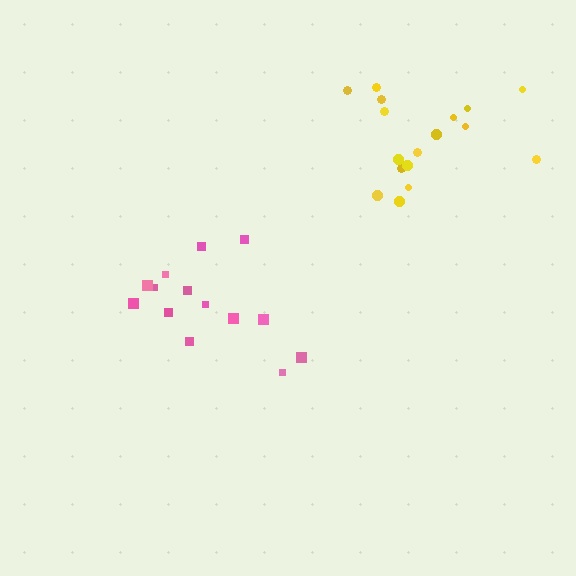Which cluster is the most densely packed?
Pink.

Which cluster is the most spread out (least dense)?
Yellow.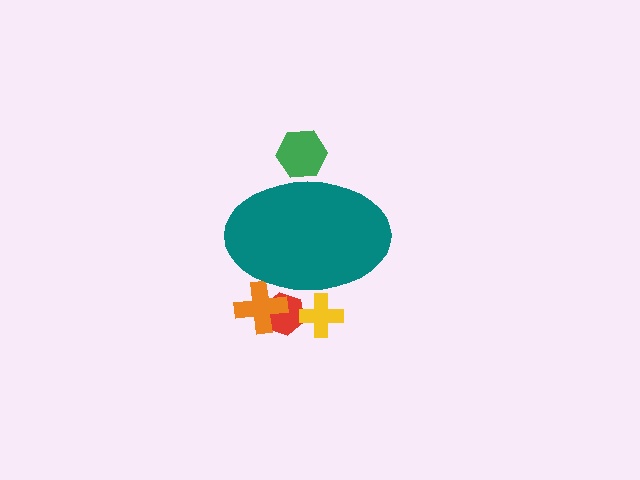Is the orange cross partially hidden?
Yes, the orange cross is partially hidden behind the teal ellipse.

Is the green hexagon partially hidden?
Yes, the green hexagon is partially hidden behind the teal ellipse.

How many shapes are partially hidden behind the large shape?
4 shapes are partially hidden.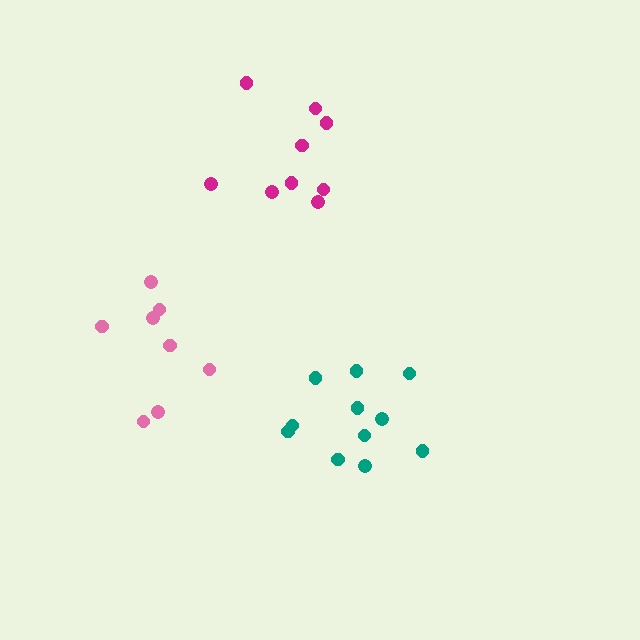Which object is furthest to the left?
The pink cluster is leftmost.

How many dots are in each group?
Group 1: 8 dots, Group 2: 9 dots, Group 3: 11 dots (28 total).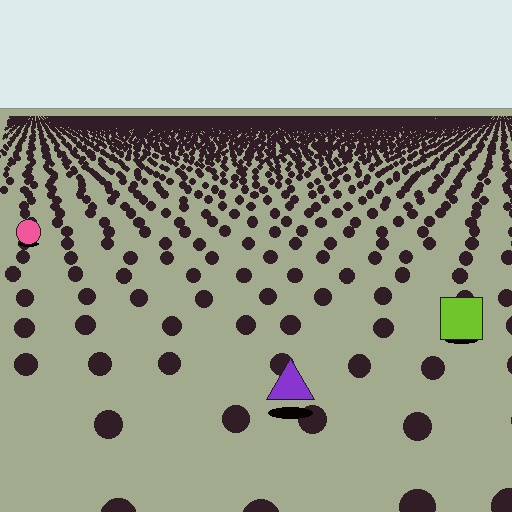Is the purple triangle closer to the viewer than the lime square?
Yes. The purple triangle is closer — you can tell from the texture gradient: the ground texture is coarser near it.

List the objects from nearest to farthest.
From nearest to farthest: the purple triangle, the lime square, the pink circle.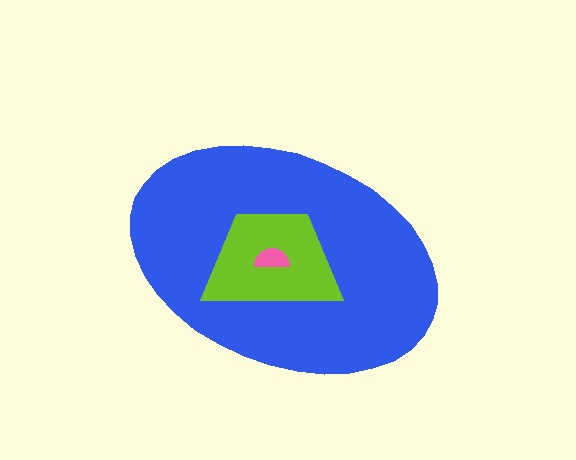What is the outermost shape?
The blue ellipse.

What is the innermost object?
The pink semicircle.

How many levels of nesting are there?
3.